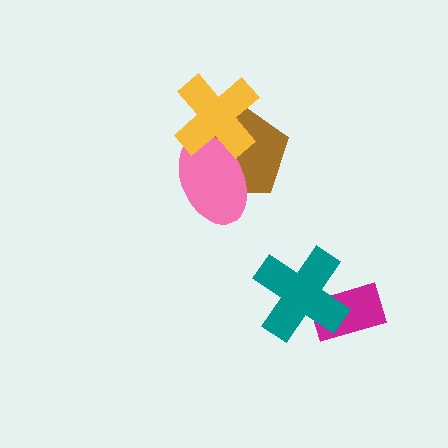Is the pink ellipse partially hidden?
Yes, it is partially covered by another shape.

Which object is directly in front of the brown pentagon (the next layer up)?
The pink ellipse is directly in front of the brown pentagon.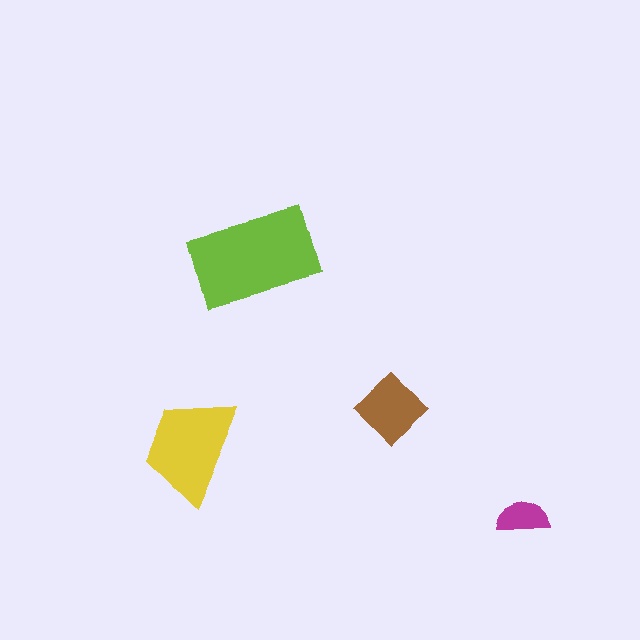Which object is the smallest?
The magenta semicircle.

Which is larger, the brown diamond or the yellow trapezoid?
The yellow trapezoid.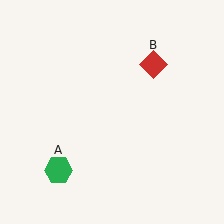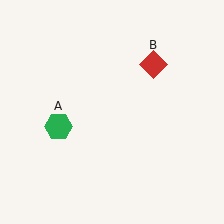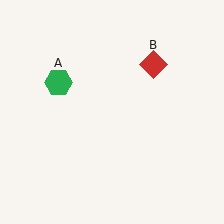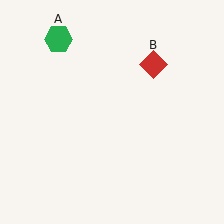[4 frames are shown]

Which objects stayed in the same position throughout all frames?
Red diamond (object B) remained stationary.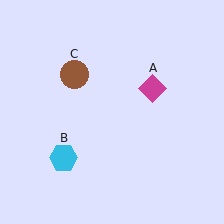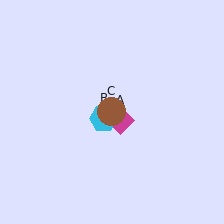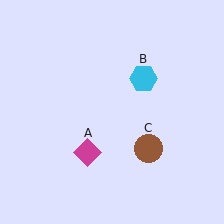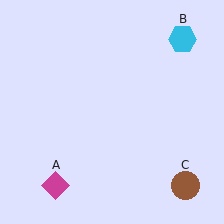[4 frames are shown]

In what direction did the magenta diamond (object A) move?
The magenta diamond (object A) moved down and to the left.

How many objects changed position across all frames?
3 objects changed position: magenta diamond (object A), cyan hexagon (object B), brown circle (object C).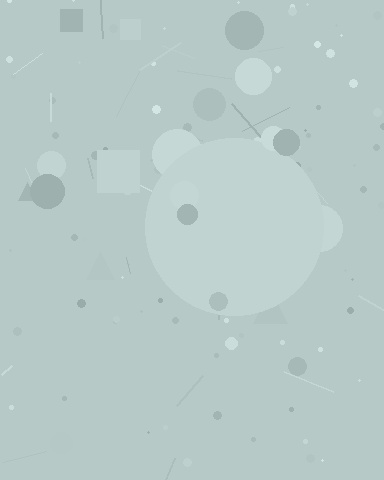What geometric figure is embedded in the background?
A circle is embedded in the background.